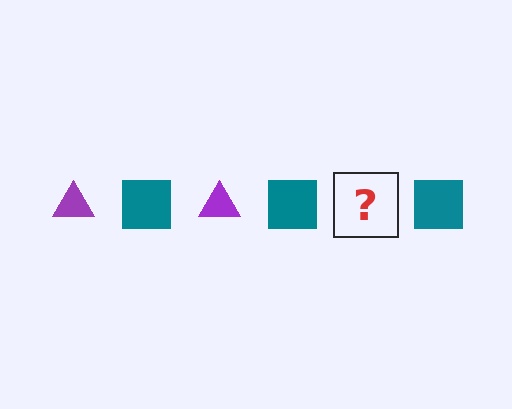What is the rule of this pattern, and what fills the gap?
The rule is that the pattern alternates between purple triangle and teal square. The gap should be filled with a purple triangle.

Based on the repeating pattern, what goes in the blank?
The blank should be a purple triangle.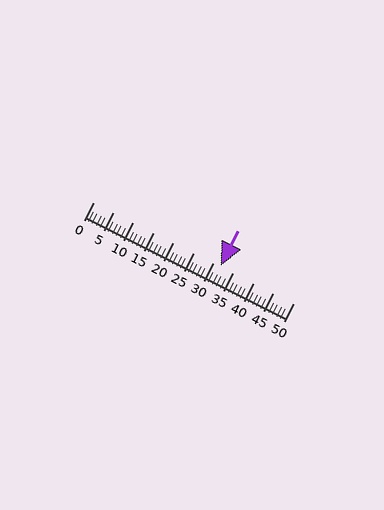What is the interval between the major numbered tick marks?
The major tick marks are spaced 5 units apart.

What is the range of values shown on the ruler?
The ruler shows values from 0 to 50.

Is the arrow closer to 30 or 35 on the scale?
The arrow is closer to 30.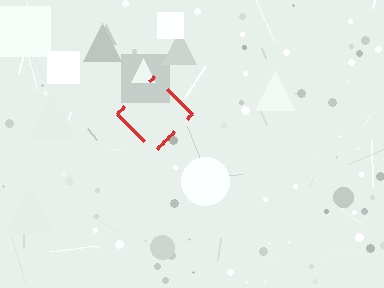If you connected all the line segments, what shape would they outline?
They would outline a diamond.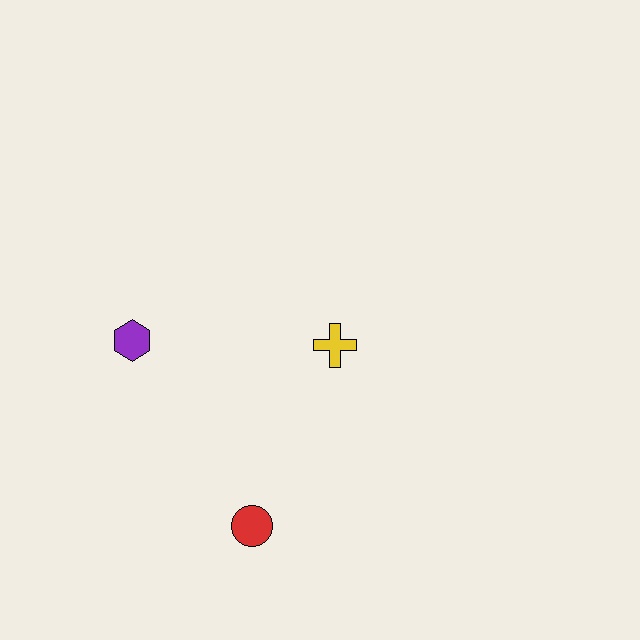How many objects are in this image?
There are 3 objects.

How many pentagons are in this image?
There are no pentagons.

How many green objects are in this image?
There are no green objects.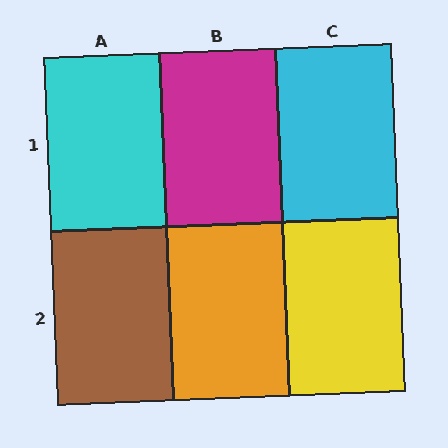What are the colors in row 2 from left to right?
Brown, orange, yellow.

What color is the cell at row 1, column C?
Cyan.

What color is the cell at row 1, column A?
Cyan.